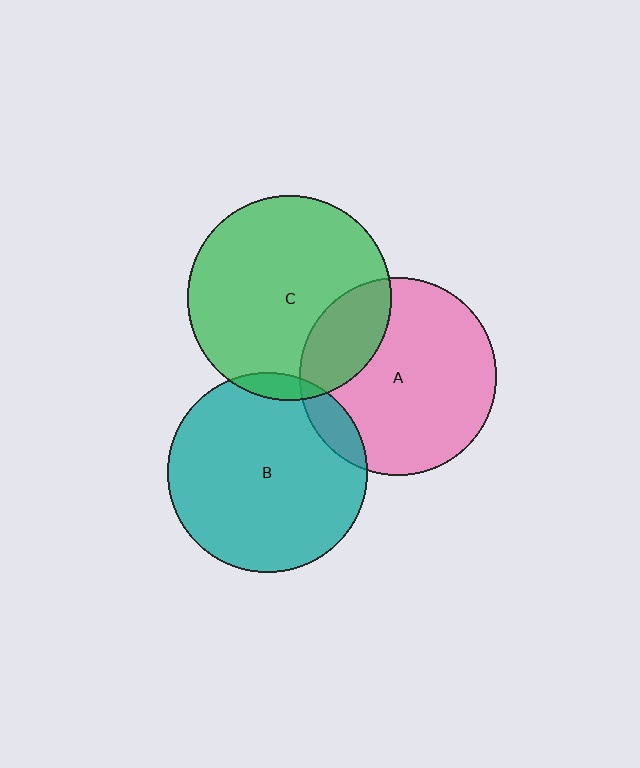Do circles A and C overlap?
Yes.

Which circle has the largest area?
Circle C (green).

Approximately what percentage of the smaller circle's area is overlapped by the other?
Approximately 25%.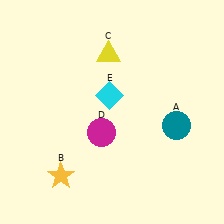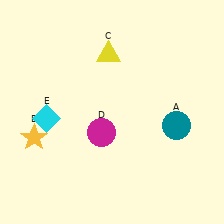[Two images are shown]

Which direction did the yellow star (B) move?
The yellow star (B) moved up.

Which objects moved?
The objects that moved are: the yellow star (B), the cyan diamond (E).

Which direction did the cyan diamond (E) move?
The cyan diamond (E) moved left.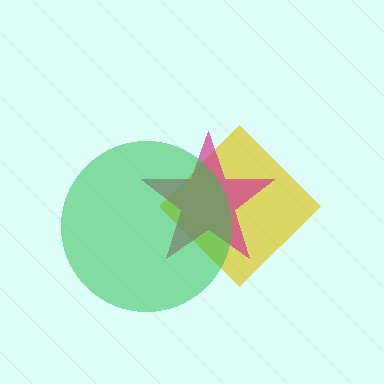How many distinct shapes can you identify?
There are 3 distinct shapes: a yellow diamond, a magenta star, a green circle.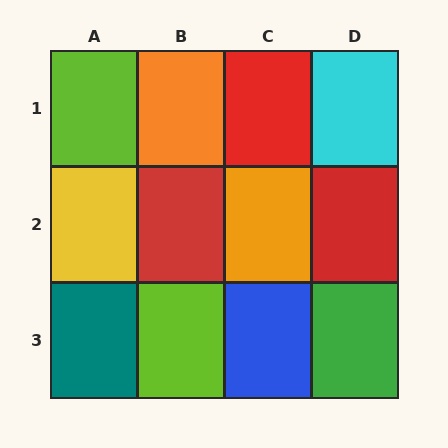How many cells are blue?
1 cell is blue.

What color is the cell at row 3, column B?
Lime.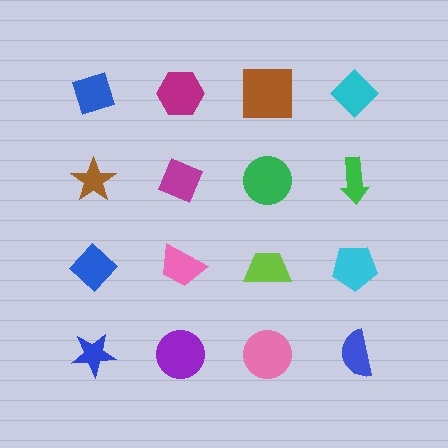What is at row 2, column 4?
A green arrow.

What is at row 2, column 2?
A magenta diamond.